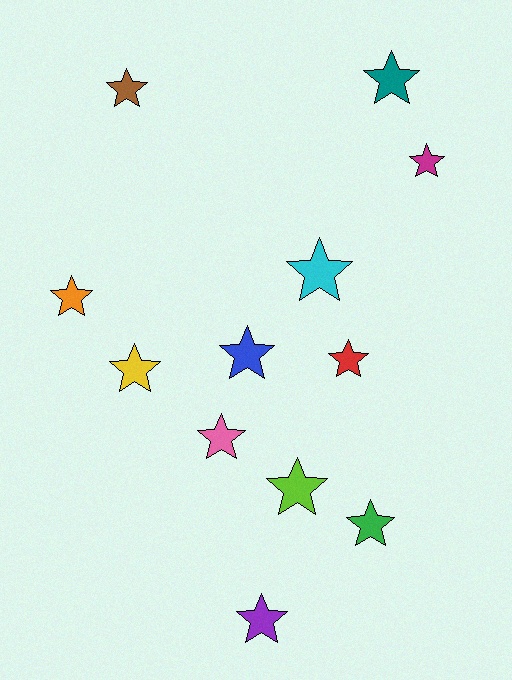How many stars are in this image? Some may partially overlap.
There are 12 stars.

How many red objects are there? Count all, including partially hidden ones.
There is 1 red object.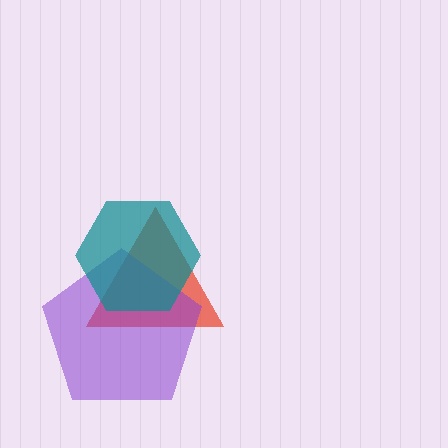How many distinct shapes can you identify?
There are 3 distinct shapes: a red triangle, a purple pentagon, a teal hexagon.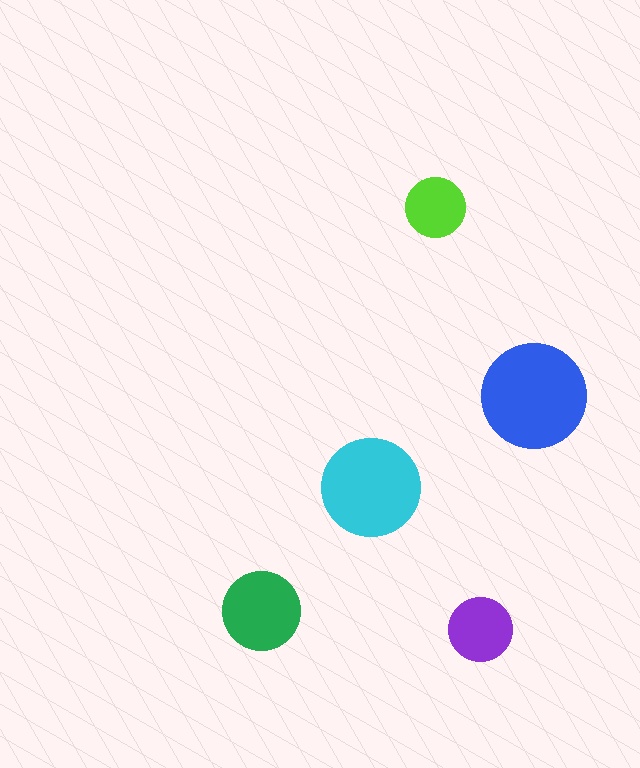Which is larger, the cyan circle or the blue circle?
The blue one.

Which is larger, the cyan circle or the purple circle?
The cyan one.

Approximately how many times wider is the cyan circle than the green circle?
About 1.5 times wider.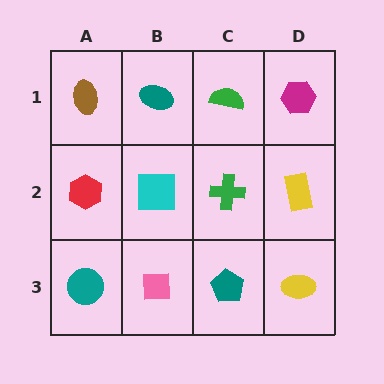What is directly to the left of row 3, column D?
A teal pentagon.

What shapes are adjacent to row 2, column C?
A green semicircle (row 1, column C), a teal pentagon (row 3, column C), a cyan square (row 2, column B), a yellow rectangle (row 2, column D).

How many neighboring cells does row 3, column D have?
2.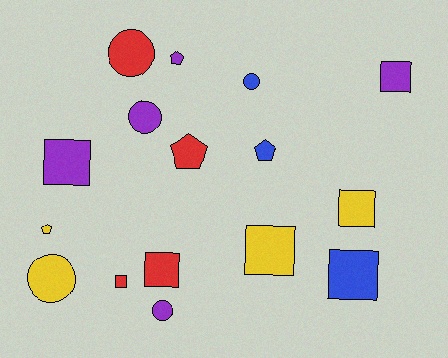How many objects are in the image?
There are 16 objects.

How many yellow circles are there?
There is 1 yellow circle.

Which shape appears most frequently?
Square, with 7 objects.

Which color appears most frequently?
Purple, with 5 objects.